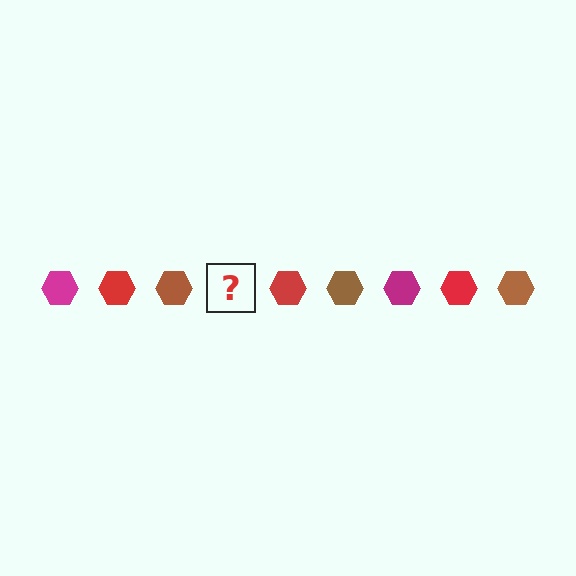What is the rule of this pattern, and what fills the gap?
The rule is that the pattern cycles through magenta, red, brown hexagons. The gap should be filled with a magenta hexagon.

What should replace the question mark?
The question mark should be replaced with a magenta hexagon.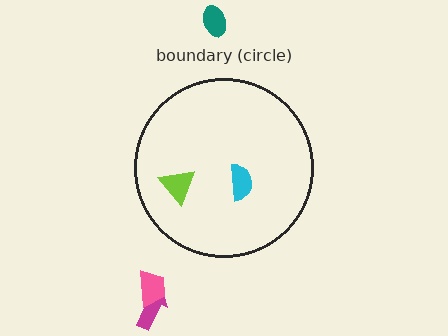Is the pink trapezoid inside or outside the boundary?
Outside.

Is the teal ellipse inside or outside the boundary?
Outside.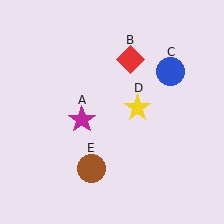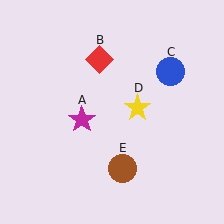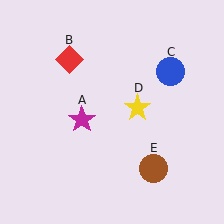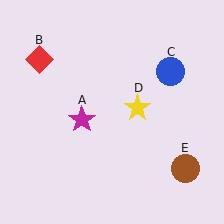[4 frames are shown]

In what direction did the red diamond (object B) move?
The red diamond (object B) moved left.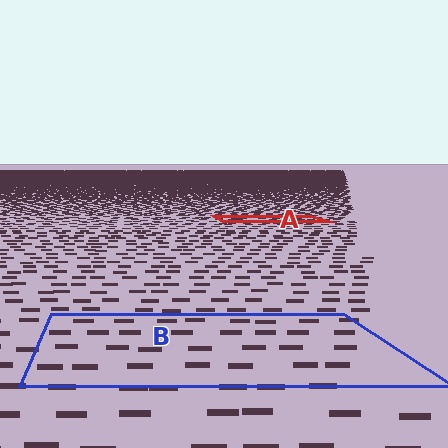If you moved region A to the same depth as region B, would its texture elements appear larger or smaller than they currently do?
They would appear larger. At a closer depth, the same texture elements are projected at a bigger on-screen size.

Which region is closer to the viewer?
Region B is closer. The texture elements there are larger and more spread out.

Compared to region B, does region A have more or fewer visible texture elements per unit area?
Region A has more texture elements per unit area — they are packed more densely because it is farther away.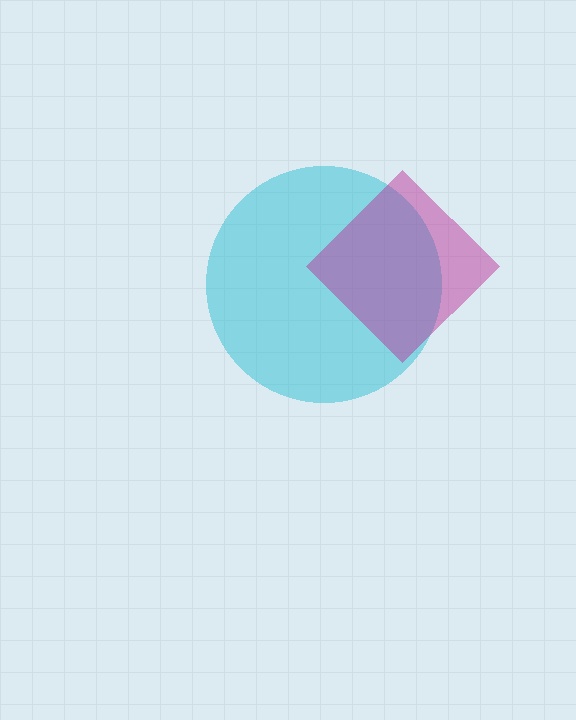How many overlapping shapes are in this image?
There are 2 overlapping shapes in the image.